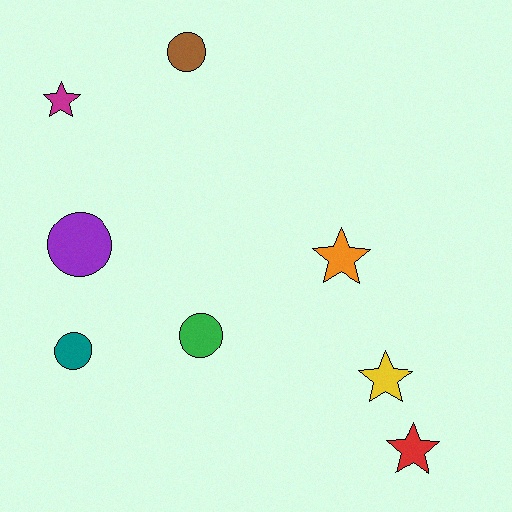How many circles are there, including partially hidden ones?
There are 4 circles.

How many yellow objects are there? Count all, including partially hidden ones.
There is 1 yellow object.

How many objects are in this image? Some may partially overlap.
There are 8 objects.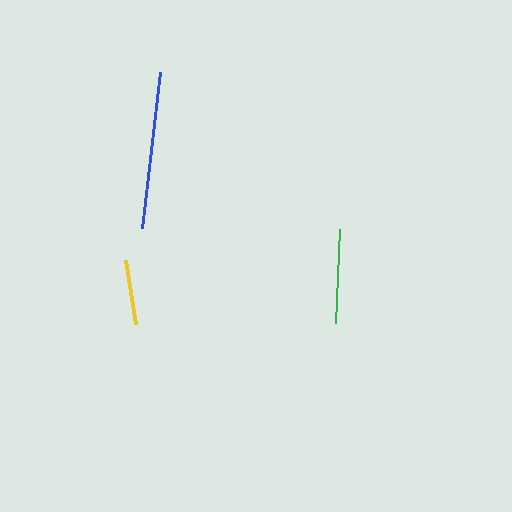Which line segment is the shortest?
The yellow line is the shortest at approximately 65 pixels.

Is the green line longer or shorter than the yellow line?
The green line is longer than the yellow line.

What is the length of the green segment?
The green segment is approximately 94 pixels long.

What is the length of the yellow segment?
The yellow segment is approximately 65 pixels long.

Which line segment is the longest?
The blue line is the longest at approximately 157 pixels.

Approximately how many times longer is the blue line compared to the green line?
The blue line is approximately 1.7 times the length of the green line.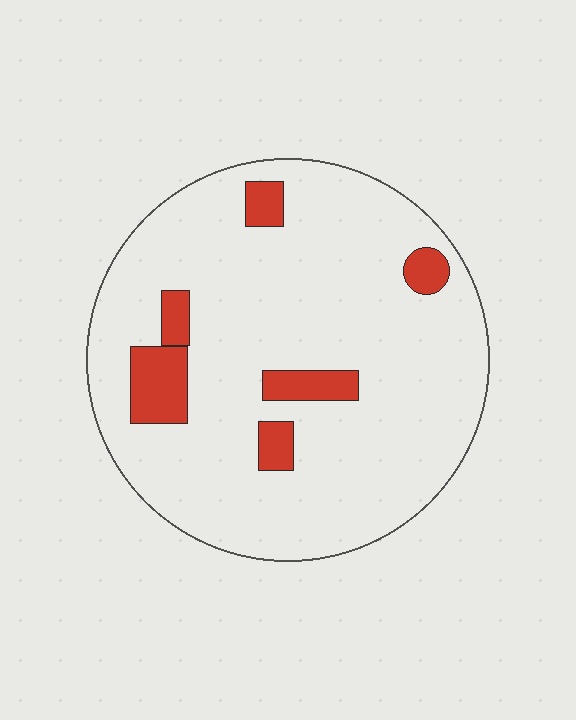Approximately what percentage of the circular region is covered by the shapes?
Approximately 10%.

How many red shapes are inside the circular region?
6.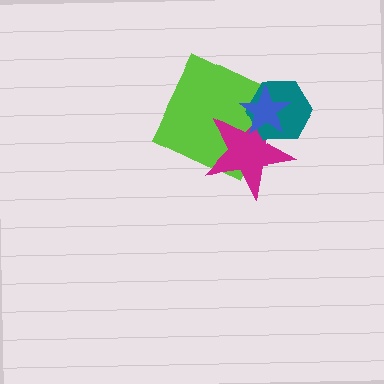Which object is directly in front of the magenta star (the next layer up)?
The teal hexagon is directly in front of the magenta star.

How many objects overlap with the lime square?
3 objects overlap with the lime square.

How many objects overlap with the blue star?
3 objects overlap with the blue star.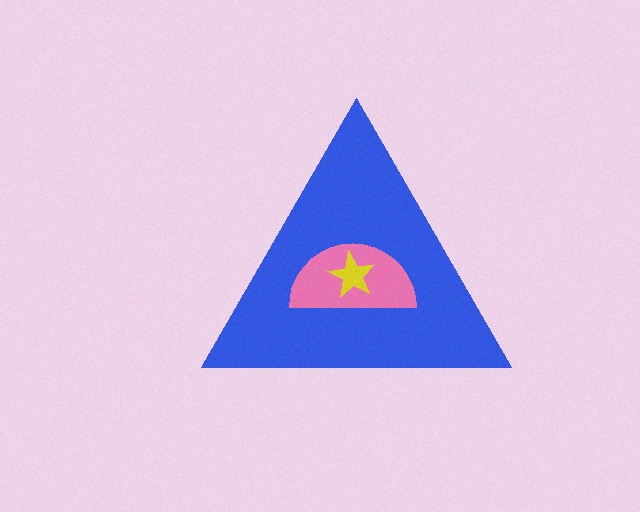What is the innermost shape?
The yellow star.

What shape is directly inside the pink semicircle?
The yellow star.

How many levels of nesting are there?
3.